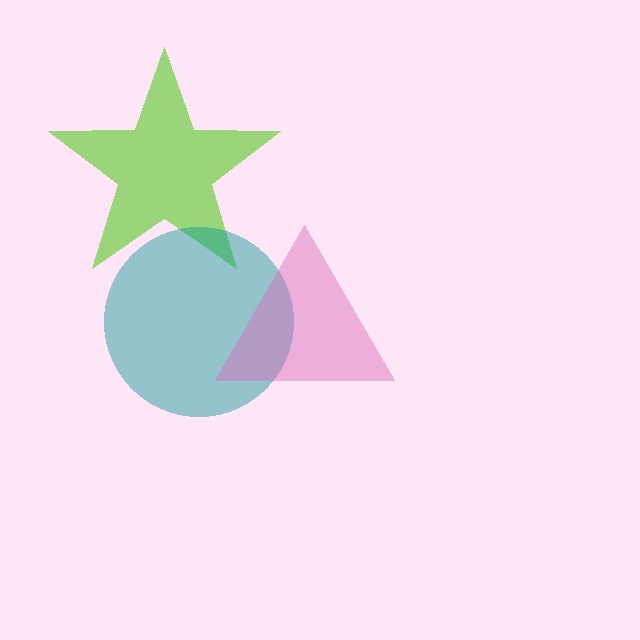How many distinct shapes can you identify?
There are 3 distinct shapes: a lime star, a teal circle, a pink triangle.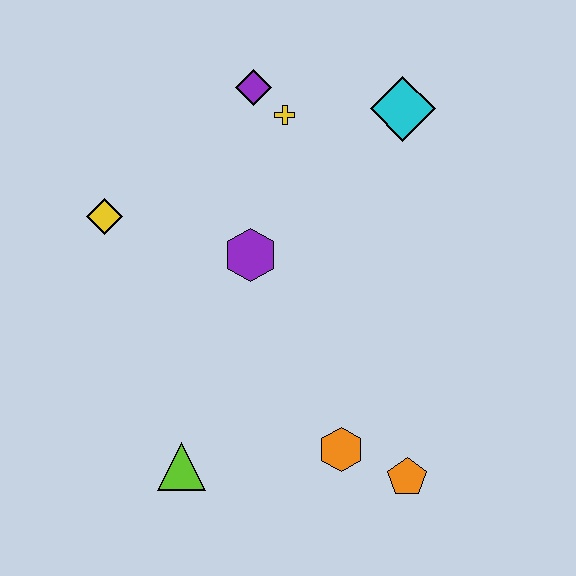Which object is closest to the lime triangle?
The orange hexagon is closest to the lime triangle.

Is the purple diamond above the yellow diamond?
Yes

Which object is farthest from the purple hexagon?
The orange pentagon is farthest from the purple hexagon.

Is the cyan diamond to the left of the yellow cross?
No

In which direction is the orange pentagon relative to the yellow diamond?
The orange pentagon is to the right of the yellow diamond.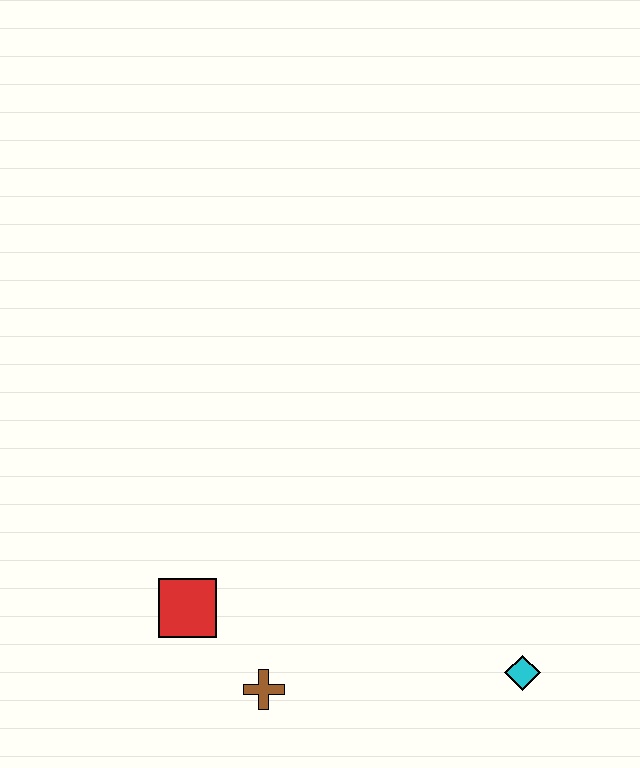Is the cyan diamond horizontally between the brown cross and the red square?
No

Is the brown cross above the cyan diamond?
No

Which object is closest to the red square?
The brown cross is closest to the red square.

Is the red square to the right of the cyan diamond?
No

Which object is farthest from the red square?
The cyan diamond is farthest from the red square.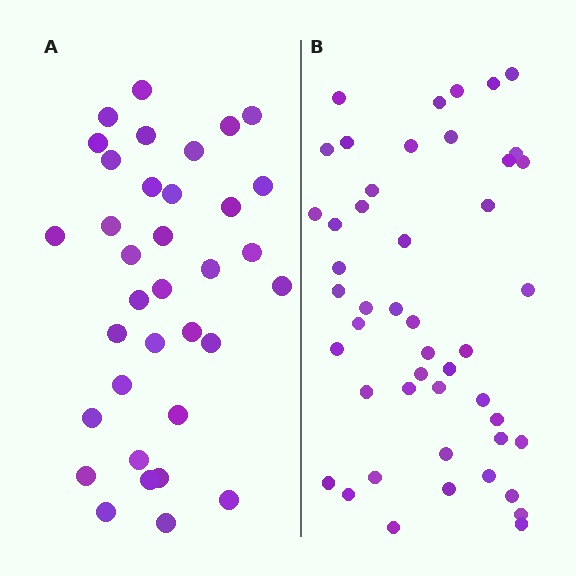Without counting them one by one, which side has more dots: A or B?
Region B (the right region) has more dots.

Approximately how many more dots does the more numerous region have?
Region B has roughly 12 or so more dots than region A.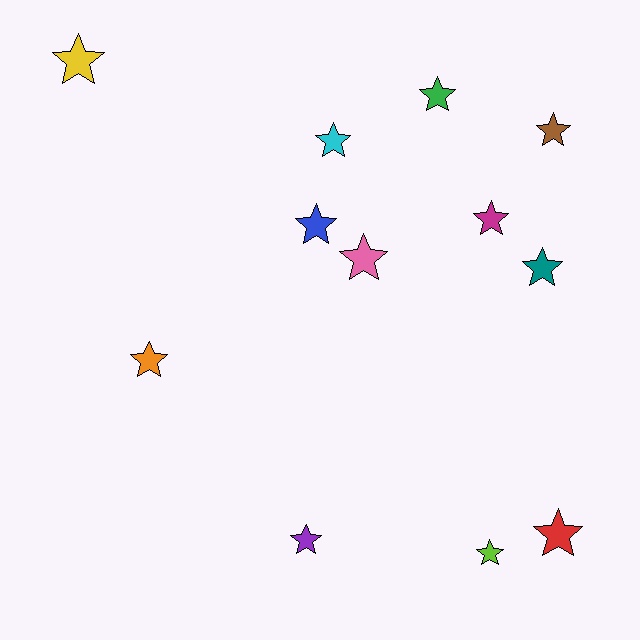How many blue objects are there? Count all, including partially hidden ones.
There is 1 blue object.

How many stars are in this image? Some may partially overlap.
There are 12 stars.